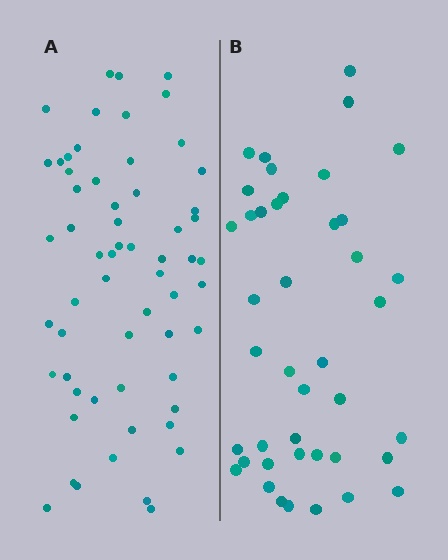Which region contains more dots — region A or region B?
Region A (the left region) has more dots.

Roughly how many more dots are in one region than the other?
Region A has approximately 20 more dots than region B.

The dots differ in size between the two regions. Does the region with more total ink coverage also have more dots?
No. Region B has more total ink coverage because its dots are larger, but region A actually contains more individual dots. Total area can be misleading — the number of items is what matters here.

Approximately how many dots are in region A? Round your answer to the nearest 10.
About 60 dots.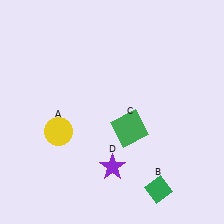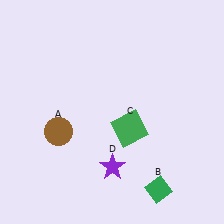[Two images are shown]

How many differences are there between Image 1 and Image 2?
There is 1 difference between the two images.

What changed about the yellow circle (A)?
In Image 1, A is yellow. In Image 2, it changed to brown.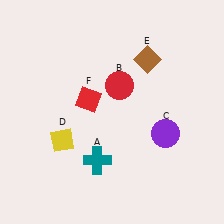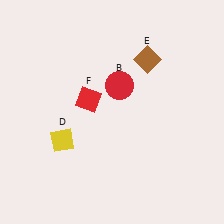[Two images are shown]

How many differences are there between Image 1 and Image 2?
There are 2 differences between the two images.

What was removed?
The teal cross (A), the purple circle (C) were removed in Image 2.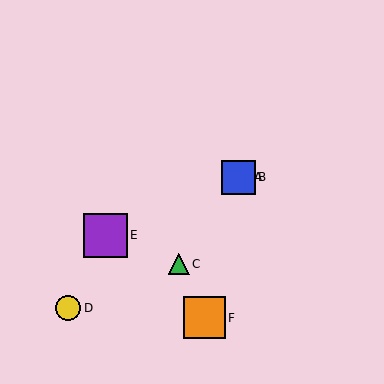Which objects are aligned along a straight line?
Objects A, B, C are aligned along a straight line.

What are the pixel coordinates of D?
Object D is at (68, 308).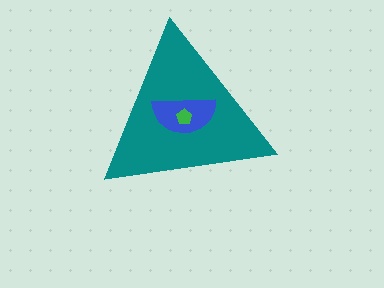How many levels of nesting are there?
3.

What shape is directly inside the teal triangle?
The blue semicircle.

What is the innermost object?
The green pentagon.